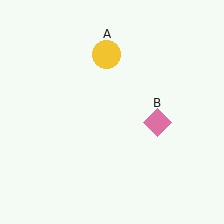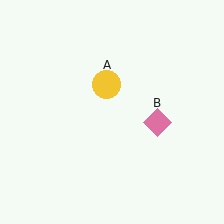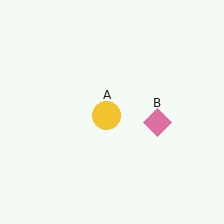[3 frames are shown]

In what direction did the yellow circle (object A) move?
The yellow circle (object A) moved down.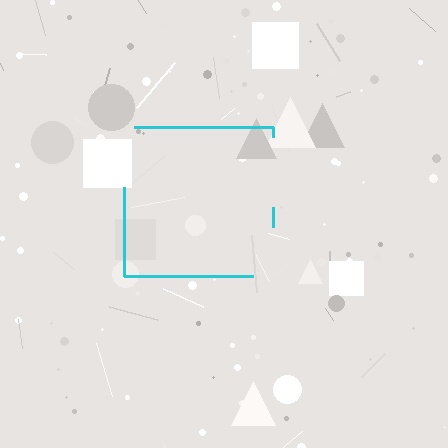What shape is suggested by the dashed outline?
The dashed outline suggests a square.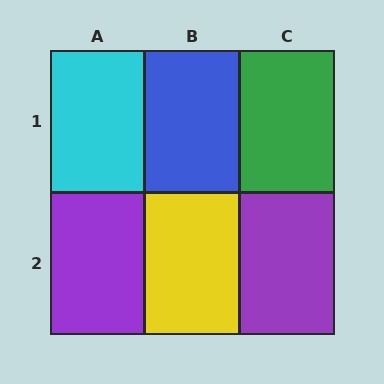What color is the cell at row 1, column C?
Green.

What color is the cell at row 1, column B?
Blue.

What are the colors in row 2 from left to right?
Purple, yellow, purple.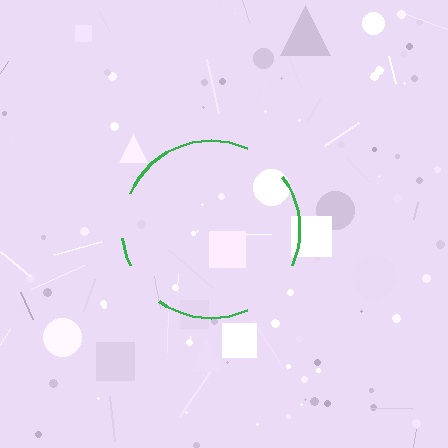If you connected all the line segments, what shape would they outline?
They would outline a circle.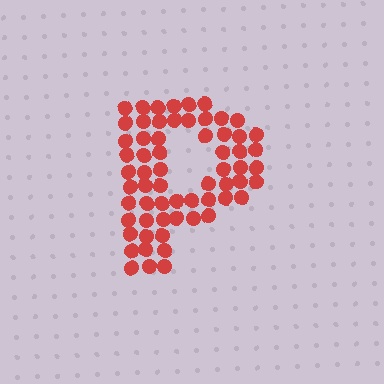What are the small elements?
The small elements are circles.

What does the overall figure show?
The overall figure shows the letter P.